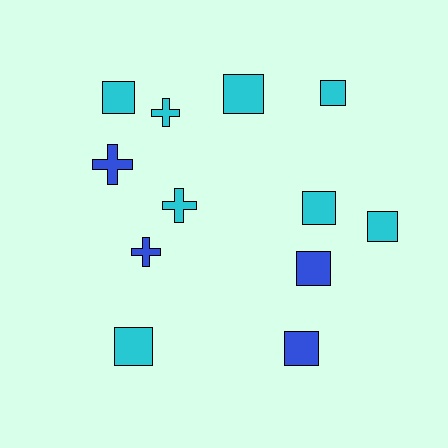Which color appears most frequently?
Cyan, with 8 objects.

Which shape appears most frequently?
Square, with 8 objects.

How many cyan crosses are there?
There are 2 cyan crosses.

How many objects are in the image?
There are 12 objects.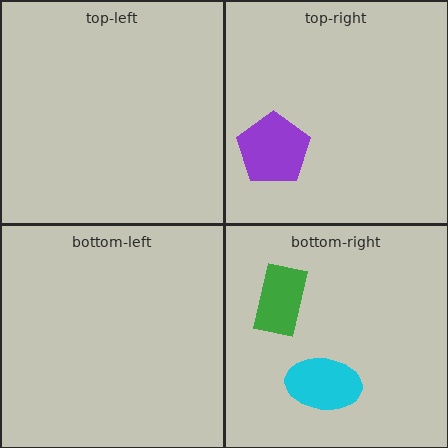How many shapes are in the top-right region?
1.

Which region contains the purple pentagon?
The top-right region.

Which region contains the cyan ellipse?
The bottom-right region.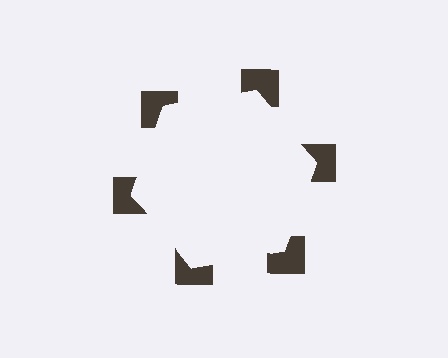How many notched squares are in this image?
There are 6 — one at each vertex of the illusory hexagon.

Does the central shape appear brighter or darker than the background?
It typically appears slightly brighter than the background, even though no actual brightness change is drawn.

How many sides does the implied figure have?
6 sides.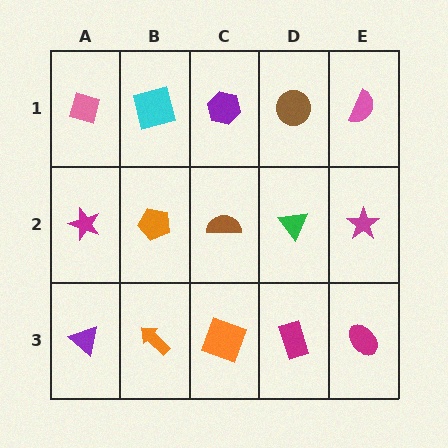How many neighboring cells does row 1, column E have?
2.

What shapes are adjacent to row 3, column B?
An orange pentagon (row 2, column B), a purple triangle (row 3, column A), an orange square (row 3, column C).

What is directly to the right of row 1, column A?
A cyan square.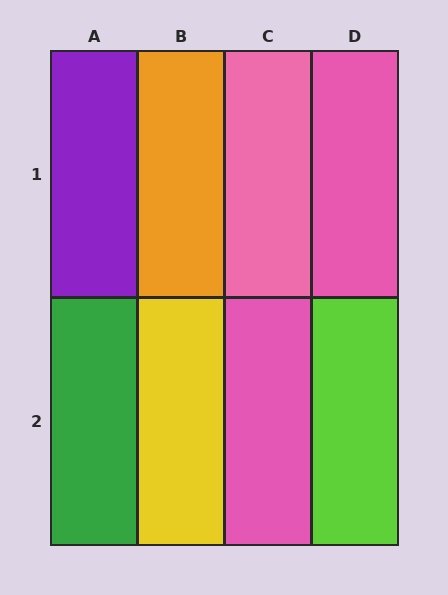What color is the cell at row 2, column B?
Yellow.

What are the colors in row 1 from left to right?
Purple, orange, pink, pink.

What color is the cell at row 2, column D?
Lime.